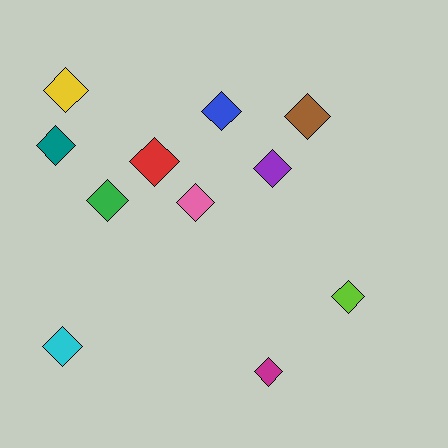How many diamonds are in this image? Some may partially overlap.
There are 11 diamonds.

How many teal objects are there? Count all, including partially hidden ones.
There is 1 teal object.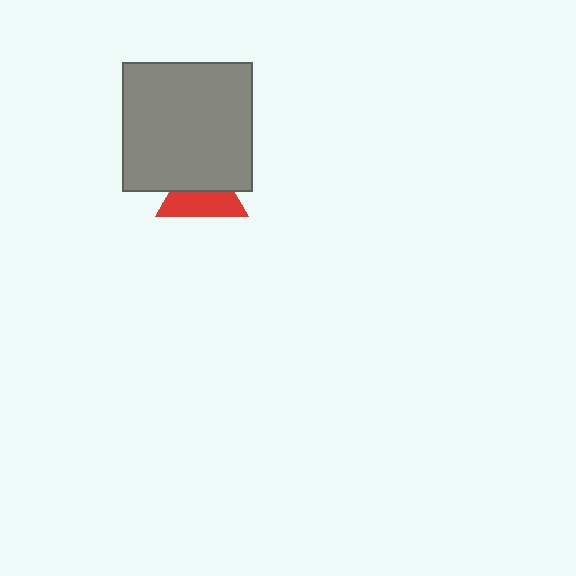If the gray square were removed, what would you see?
You would see the complete red triangle.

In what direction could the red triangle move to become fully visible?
The red triangle could move down. That would shift it out from behind the gray square entirely.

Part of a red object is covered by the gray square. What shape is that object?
It is a triangle.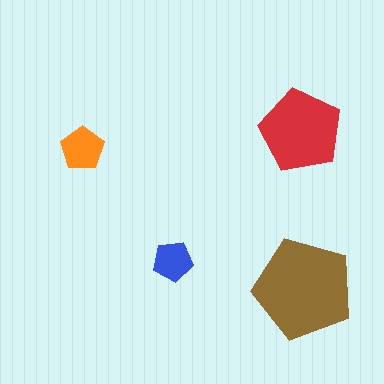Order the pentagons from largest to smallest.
the brown one, the red one, the orange one, the blue one.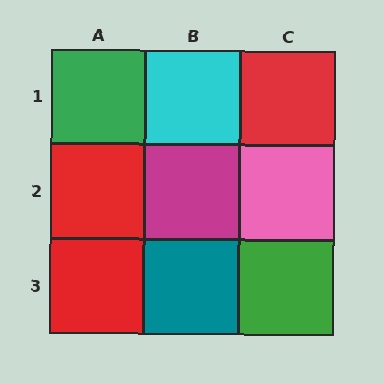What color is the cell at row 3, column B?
Teal.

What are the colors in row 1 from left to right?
Green, cyan, red.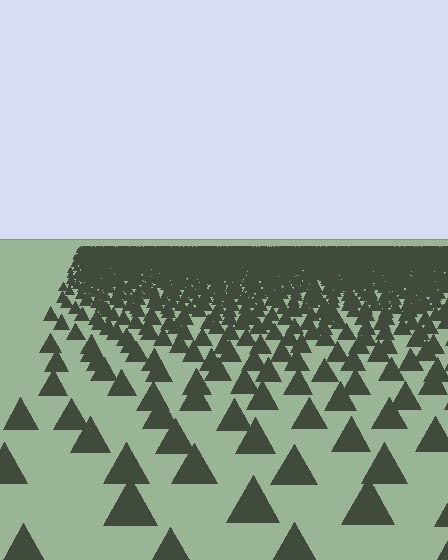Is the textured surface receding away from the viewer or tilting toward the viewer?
The surface is receding away from the viewer. Texture elements get smaller and denser toward the top.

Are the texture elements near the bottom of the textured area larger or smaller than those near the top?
Larger. Near the bottom, elements are closer to the viewer and appear at a bigger on-screen size.